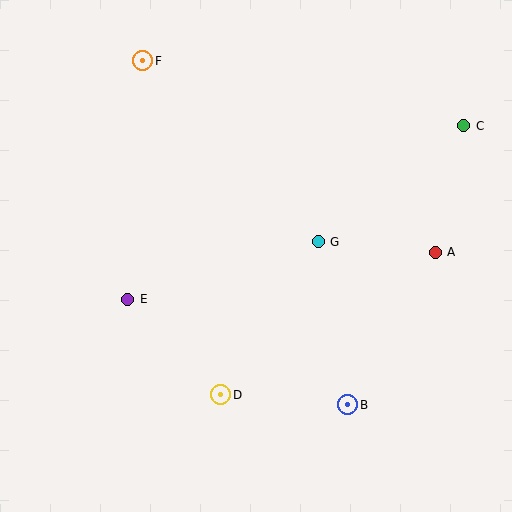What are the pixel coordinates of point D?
Point D is at (221, 395).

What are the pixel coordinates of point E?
Point E is at (128, 299).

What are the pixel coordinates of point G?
Point G is at (318, 242).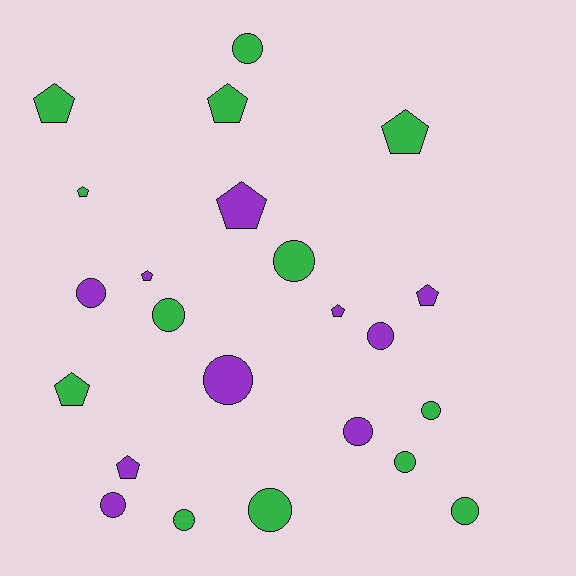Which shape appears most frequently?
Circle, with 13 objects.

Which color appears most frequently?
Green, with 13 objects.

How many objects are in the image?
There are 23 objects.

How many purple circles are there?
There are 5 purple circles.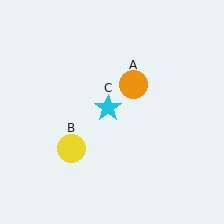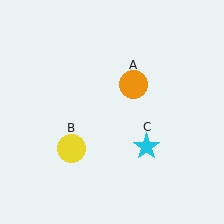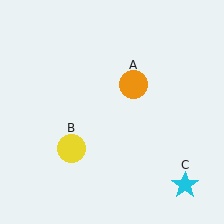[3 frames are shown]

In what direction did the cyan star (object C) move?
The cyan star (object C) moved down and to the right.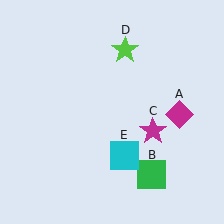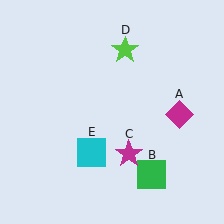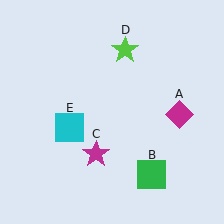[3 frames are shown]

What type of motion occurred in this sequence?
The magenta star (object C), cyan square (object E) rotated clockwise around the center of the scene.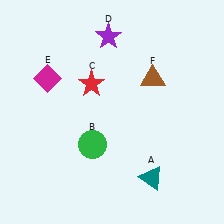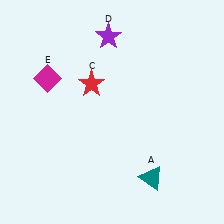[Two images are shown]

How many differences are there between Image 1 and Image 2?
There are 2 differences between the two images.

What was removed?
The green circle (B), the brown triangle (F) were removed in Image 2.